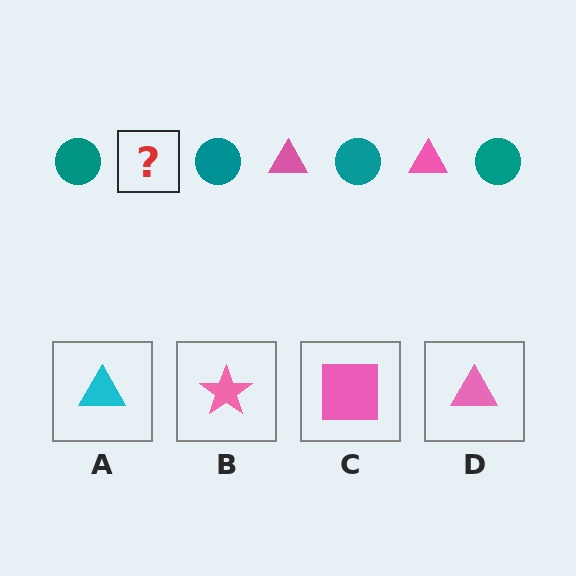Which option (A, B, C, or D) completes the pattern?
D.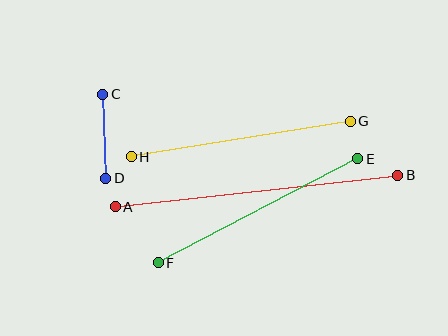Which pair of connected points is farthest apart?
Points A and B are farthest apart.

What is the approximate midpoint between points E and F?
The midpoint is at approximately (258, 211) pixels.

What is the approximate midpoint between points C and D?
The midpoint is at approximately (104, 136) pixels.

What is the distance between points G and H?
The distance is approximately 222 pixels.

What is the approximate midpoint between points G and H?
The midpoint is at approximately (241, 139) pixels.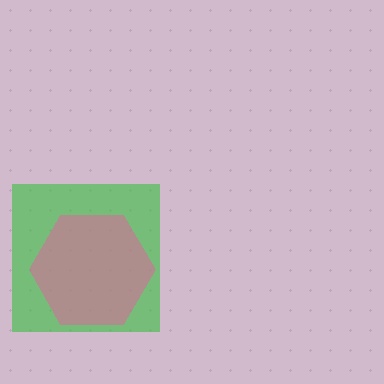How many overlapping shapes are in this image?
There are 2 overlapping shapes in the image.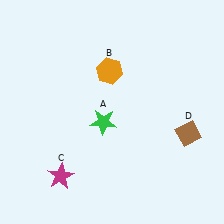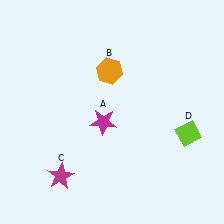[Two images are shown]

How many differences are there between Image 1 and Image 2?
There are 2 differences between the two images.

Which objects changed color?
A changed from green to magenta. D changed from brown to lime.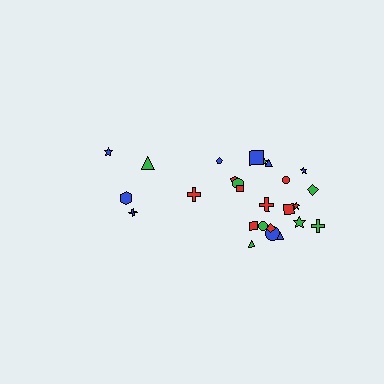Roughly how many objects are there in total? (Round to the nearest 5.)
Roughly 25 objects in total.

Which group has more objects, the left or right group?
The right group.